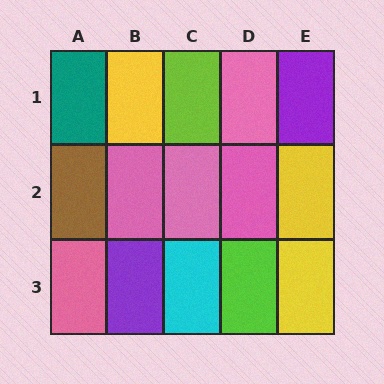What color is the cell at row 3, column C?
Cyan.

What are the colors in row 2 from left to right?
Brown, pink, pink, pink, yellow.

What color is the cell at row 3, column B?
Purple.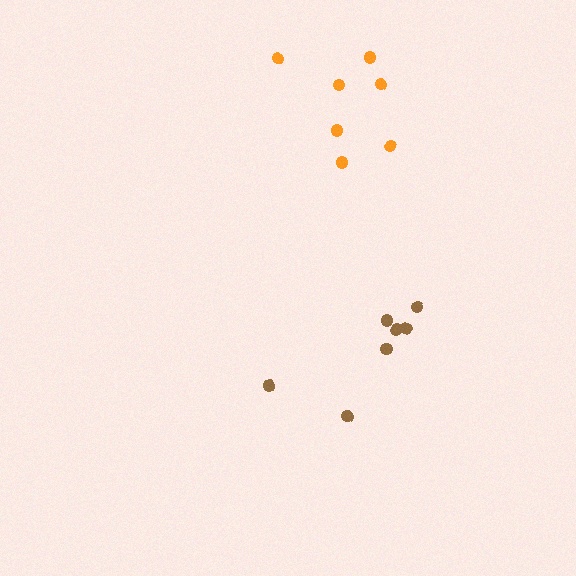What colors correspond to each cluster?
The clusters are colored: orange, brown.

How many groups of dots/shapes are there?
There are 2 groups.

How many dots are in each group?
Group 1: 7 dots, Group 2: 7 dots (14 total).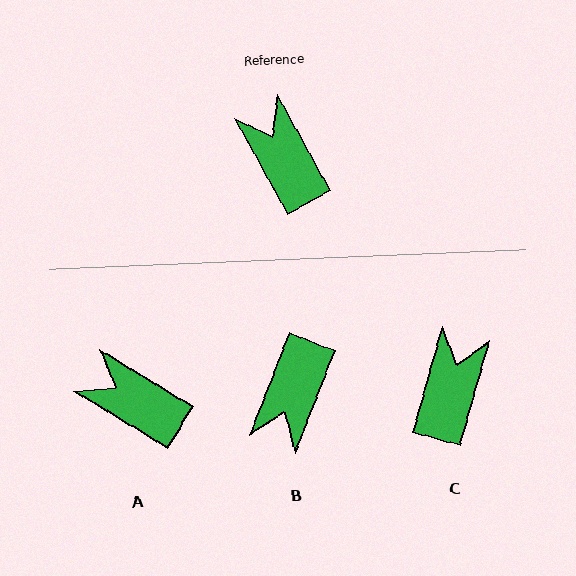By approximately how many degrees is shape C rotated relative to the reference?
Approximately 45 degrees clockwise.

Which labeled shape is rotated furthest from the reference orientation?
B, about 130 degrees away.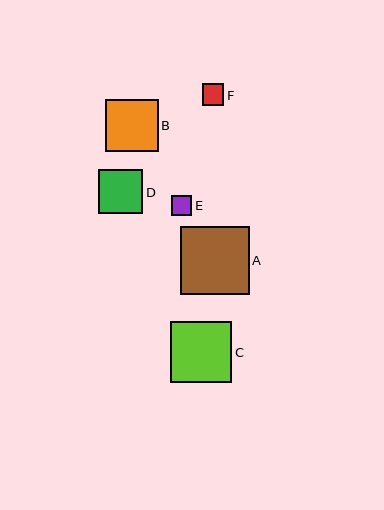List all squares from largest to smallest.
From largest to smallest: A, C, B, D, F, E.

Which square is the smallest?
Square E is the smallest with a size of approximately 20 pixels.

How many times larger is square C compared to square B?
Square C is approximately 1.2 times the size of square B.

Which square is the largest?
Square A is the largest with a size of approximately 69 pixels.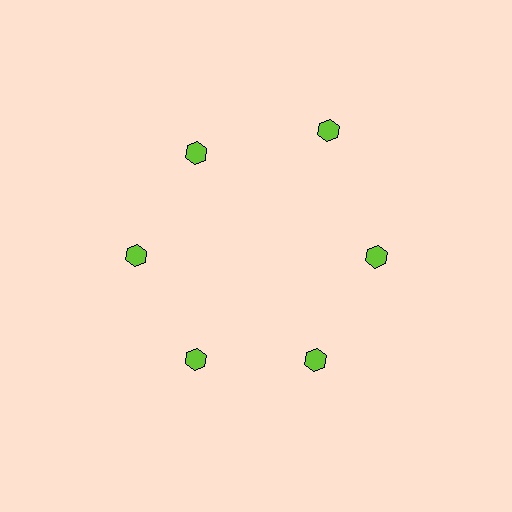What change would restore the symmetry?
The symmetry would be restored by moving it inward, back onto the ring so that all 6 hexagons sit at equal angles and equal distance from the center.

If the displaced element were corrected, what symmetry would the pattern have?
It would have 6-fold rotational symmetry — the pattern would map onto itself every 60 degrees.